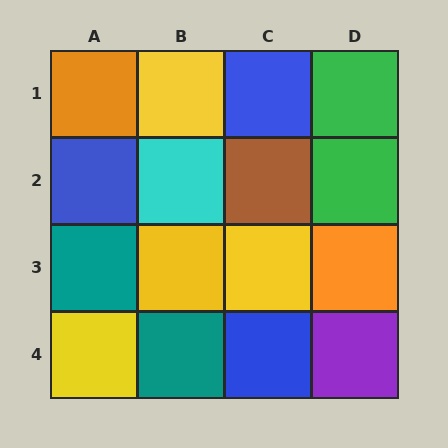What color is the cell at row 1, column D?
Green.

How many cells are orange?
2 cells are orange.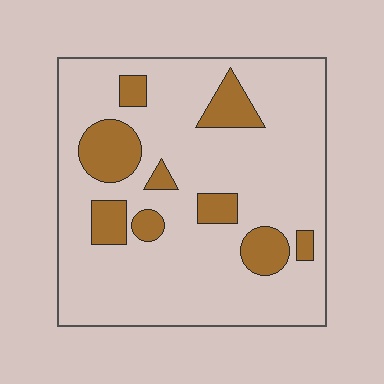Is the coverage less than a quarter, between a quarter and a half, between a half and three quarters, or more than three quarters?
Less than a quarter.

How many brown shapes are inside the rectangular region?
9.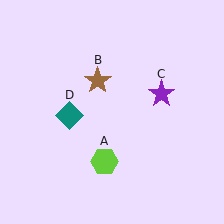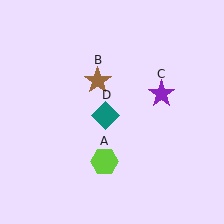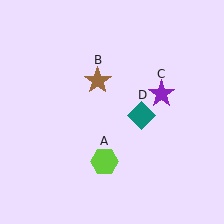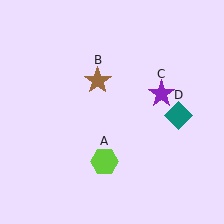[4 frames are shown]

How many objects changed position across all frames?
1 object changed position: teal diamond (object D).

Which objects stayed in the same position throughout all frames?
Lime hexagon (object A) and brown star (object B) and purple star (object C) remained stationary.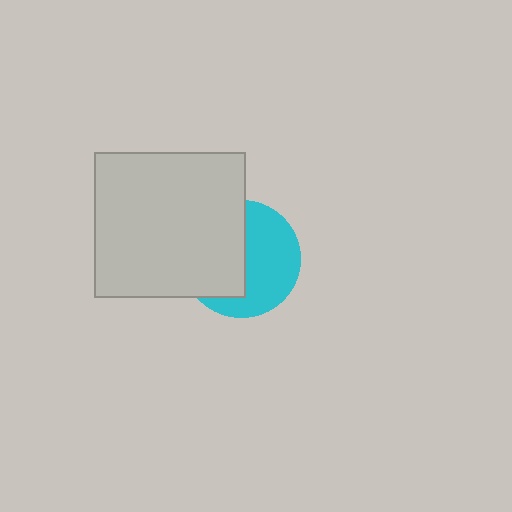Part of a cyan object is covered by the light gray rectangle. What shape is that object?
It is a circle.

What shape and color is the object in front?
The object in front is a light gray rectangle.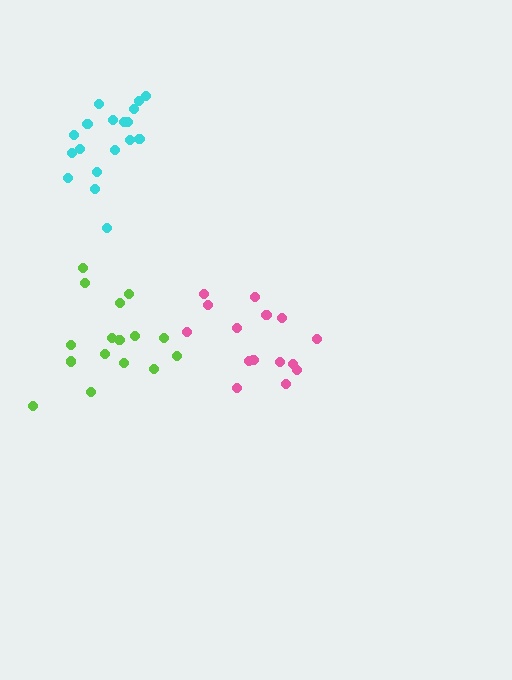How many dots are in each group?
Group 1: 18 dots, Group 2: 16 dots, Group 3: 15 dots (49 total).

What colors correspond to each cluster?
The clusters are colored: cyan, lime, pink.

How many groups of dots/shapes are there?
There are 3 groups.